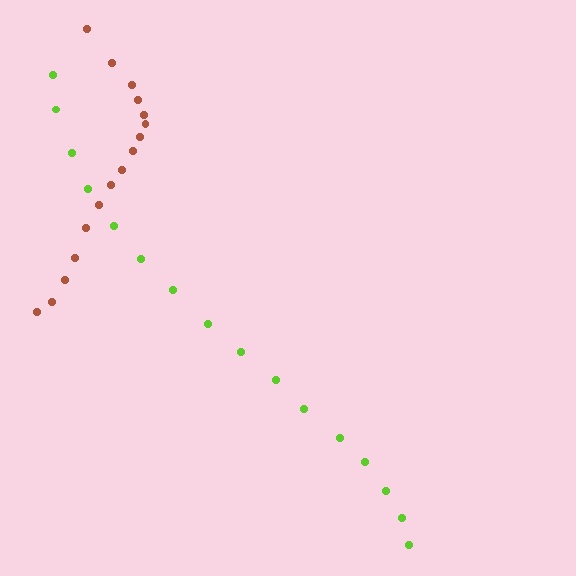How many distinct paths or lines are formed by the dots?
There are 2 distinct paths.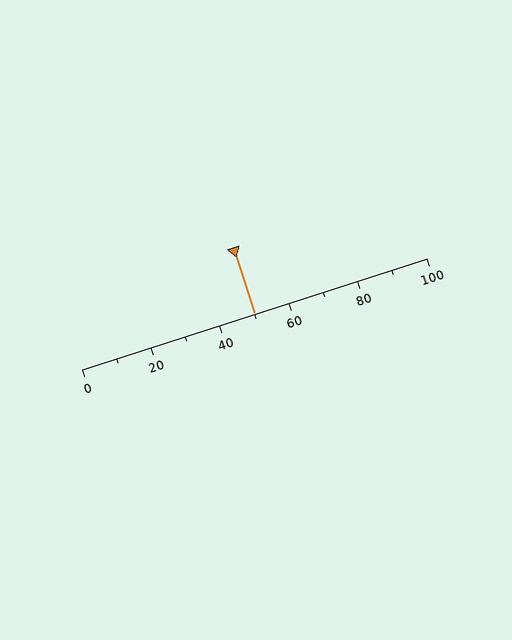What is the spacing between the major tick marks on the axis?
The major ticks are spaced 20 apart.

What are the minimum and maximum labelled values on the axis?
The axis runs from 0 to 100.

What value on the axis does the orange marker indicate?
The marker indicates approximately 50.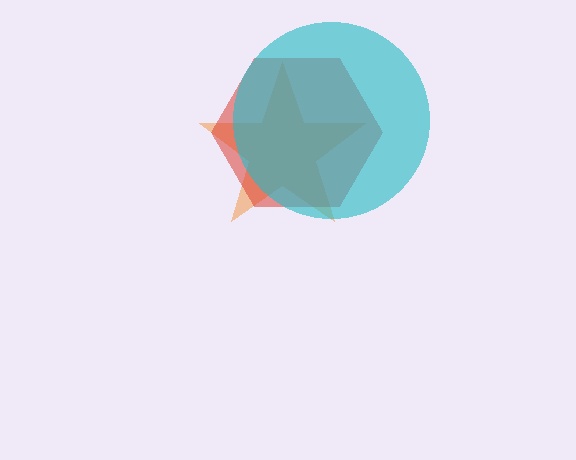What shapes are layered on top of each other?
The layered shapes are: an orange star, a red hexagon, a cyan circle.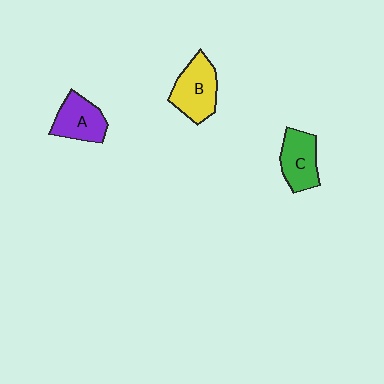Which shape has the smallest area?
Shape A (purple).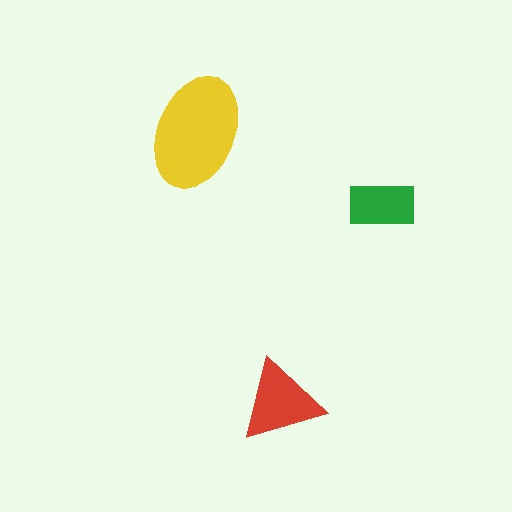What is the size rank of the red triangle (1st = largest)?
2nd.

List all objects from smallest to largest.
The green rectangle, the red triangle, the yellow ellipse.